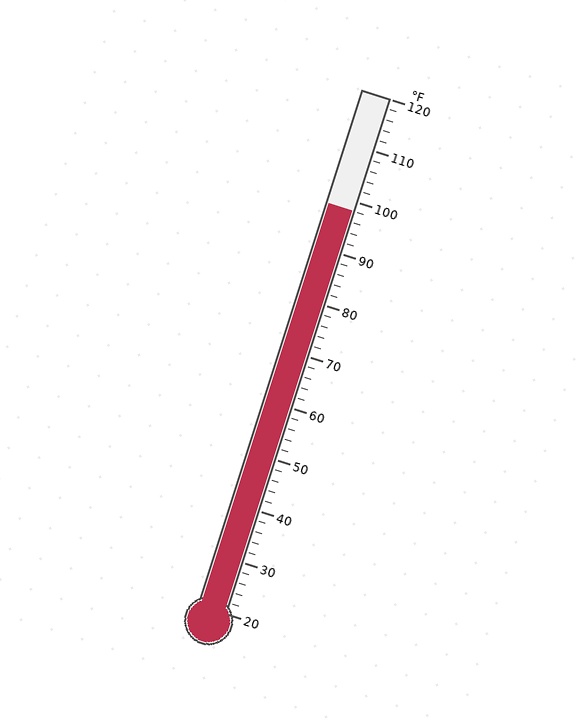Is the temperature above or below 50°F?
The temperature is above 50°F.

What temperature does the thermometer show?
The thermometer shows approximately 98°F.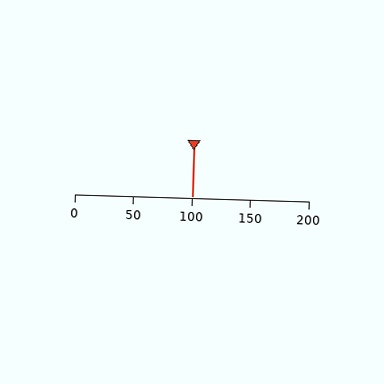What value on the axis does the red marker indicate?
The marker indicates approximately 100.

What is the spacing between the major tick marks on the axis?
The major ticks are spaced 50 apart.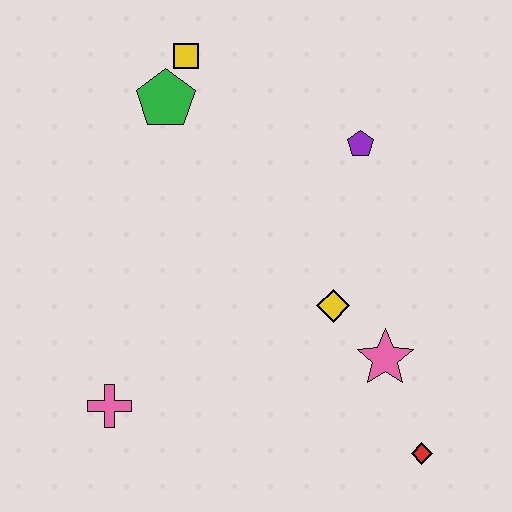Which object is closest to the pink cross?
The yellow diamond is closest to the pink cross.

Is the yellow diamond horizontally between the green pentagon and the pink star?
Yes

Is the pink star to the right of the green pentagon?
Yes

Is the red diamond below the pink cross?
Yes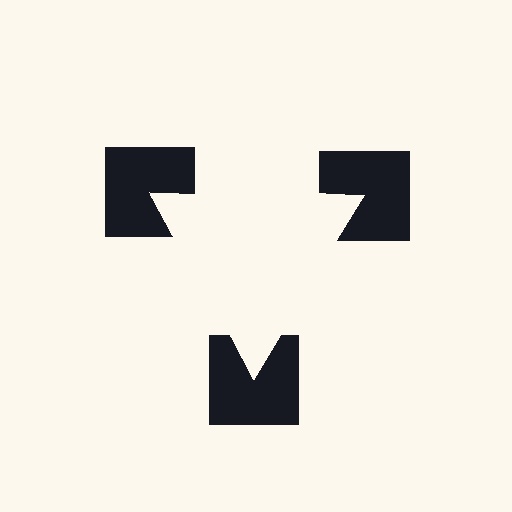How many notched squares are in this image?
There are 3 — one at each vertex of the illusory triangle.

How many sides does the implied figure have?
3 sides.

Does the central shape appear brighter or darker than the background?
It typically appears slightly brighter than the background, even though no actual brightness change is drawn.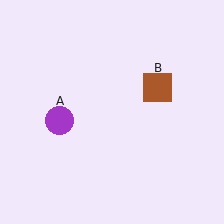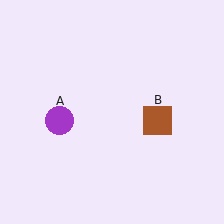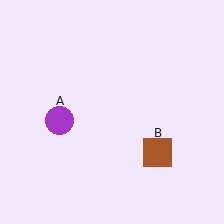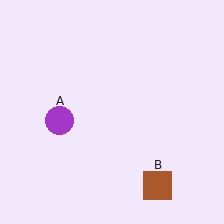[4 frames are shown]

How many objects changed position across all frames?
1 object changed position: brown square (object B).